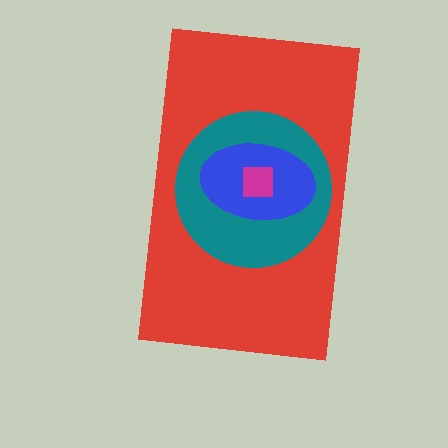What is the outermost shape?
The red rectangle.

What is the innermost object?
The magenta square.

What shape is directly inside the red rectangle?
The teal circle.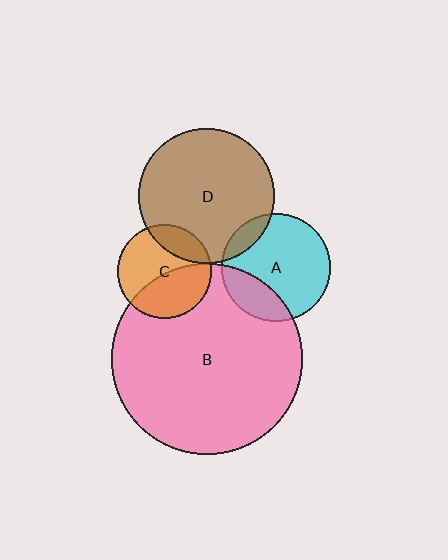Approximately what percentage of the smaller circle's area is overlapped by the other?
Approximately 45%.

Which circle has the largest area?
Circle B (pink).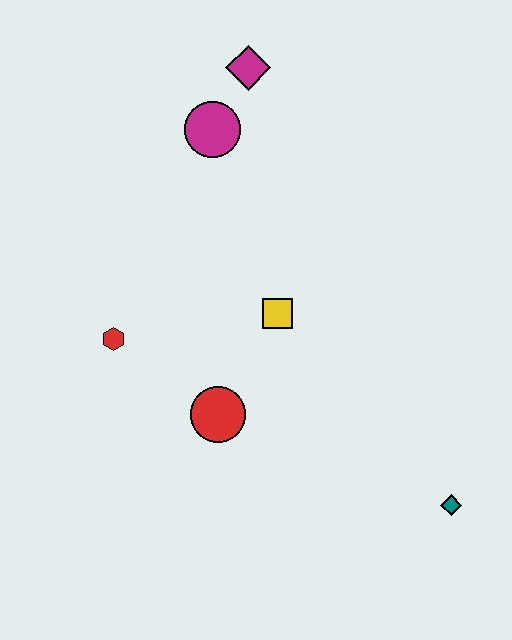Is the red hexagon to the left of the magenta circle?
Yes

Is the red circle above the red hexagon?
No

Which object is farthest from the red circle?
The magenta diamond is farthest from the red circle.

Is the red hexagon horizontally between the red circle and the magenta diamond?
No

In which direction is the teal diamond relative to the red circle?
The teal diamond is to the right of the red circle.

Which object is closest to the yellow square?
The red circle is closest to the yellow square.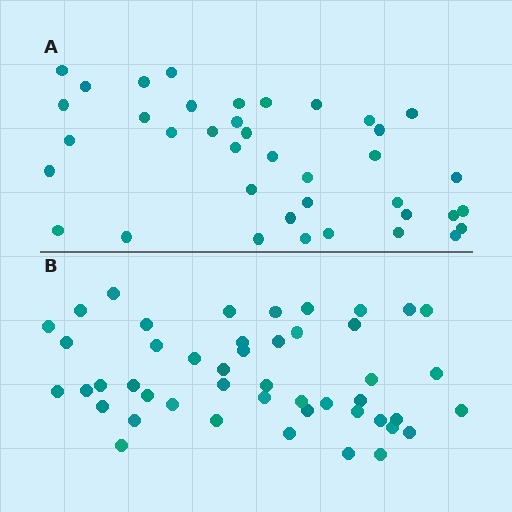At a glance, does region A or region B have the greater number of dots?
Region B (the bottom region) has more dots.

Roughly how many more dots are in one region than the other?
Region B has roughly 8 or so more dots than region A.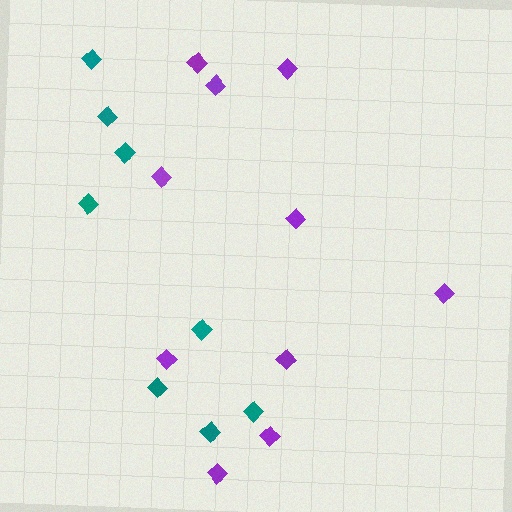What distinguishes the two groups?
There are 2 groups: one group of teal diamonds (8) and one group of purple diamonds (10).